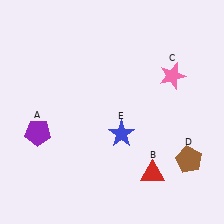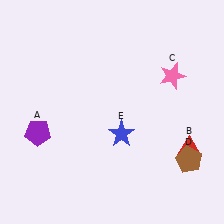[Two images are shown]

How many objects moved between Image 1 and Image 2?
1 object moved between the two images.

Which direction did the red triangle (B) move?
The red triangle (B) moved right.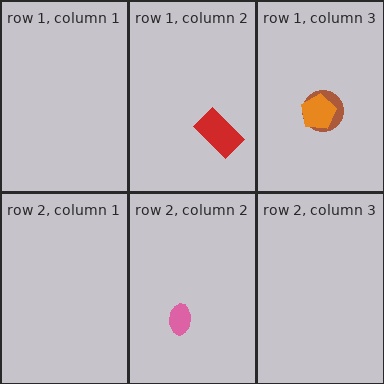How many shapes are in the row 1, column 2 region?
1.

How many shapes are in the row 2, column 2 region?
1.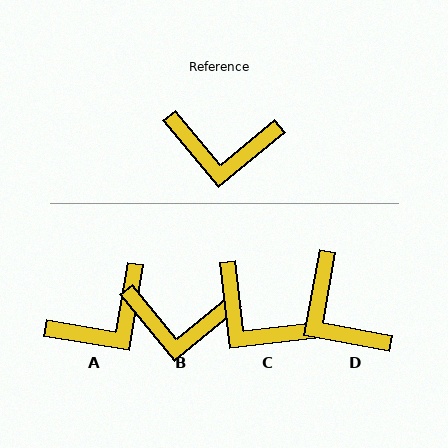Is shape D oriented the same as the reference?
No, it is off by about 50 degrees.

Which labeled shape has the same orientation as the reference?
B.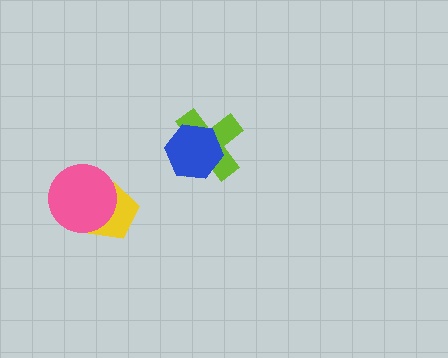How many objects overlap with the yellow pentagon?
1 object overlaps with the yellow pentagon.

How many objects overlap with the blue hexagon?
1 object overlaps with the blue hexagon.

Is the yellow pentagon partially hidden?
Yes, it is partially covered by another shape.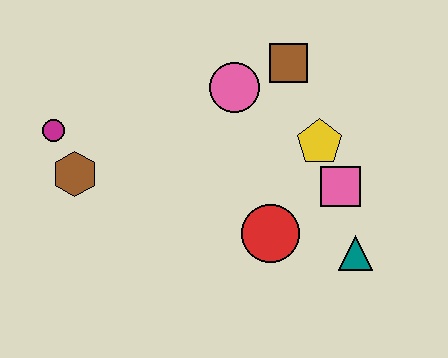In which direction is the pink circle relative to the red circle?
The pink circle is above the red circle.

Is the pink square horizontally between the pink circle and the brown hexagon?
No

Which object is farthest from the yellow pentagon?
The magenta circle is farthest from the yellow pentagon.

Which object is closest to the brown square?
The pink circle is closest to the brown square.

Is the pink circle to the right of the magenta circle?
Yes